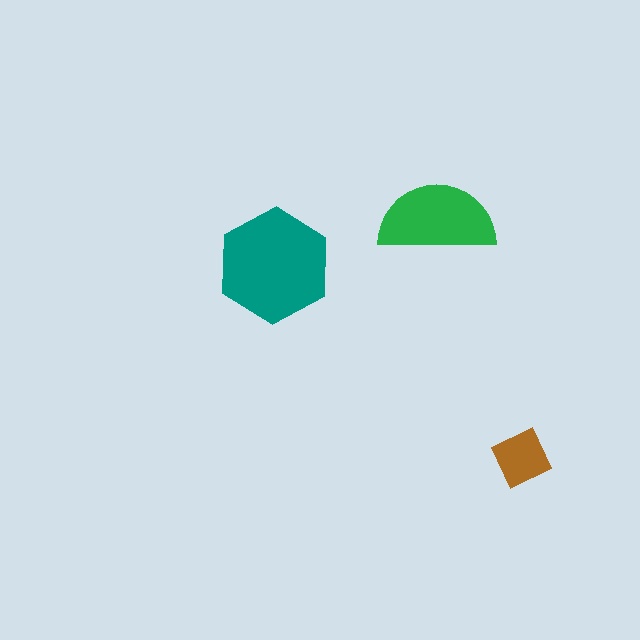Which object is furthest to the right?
The brown diamond is rightmost.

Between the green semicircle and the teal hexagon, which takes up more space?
The teal hexagon.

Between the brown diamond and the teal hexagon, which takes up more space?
The teal hexagon.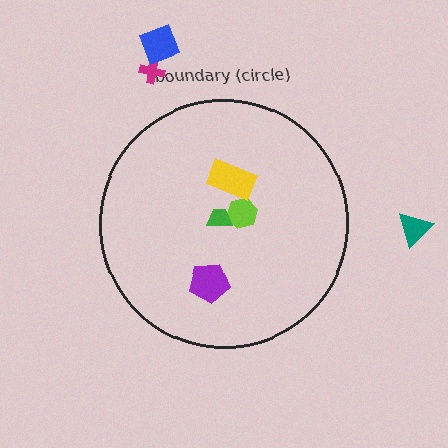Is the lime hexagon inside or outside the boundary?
Inside.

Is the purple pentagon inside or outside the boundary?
Inside.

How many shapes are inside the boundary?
4 inside, 3 outside.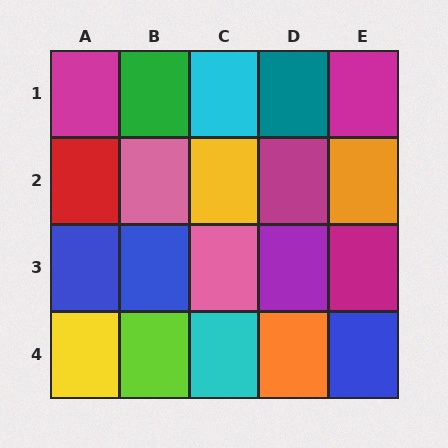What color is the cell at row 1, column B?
Green.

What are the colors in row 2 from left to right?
Red, pink, yellow, magenta, orange.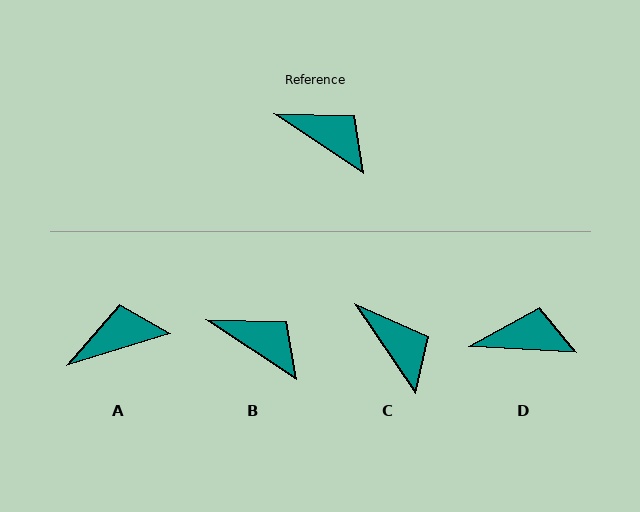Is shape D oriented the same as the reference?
No, it is off by about 30 degrees.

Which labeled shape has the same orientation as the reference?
B.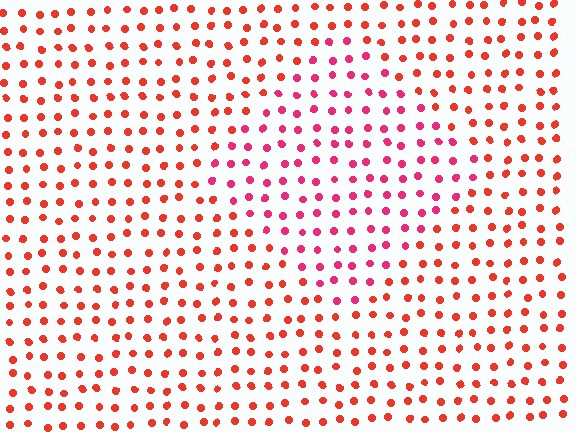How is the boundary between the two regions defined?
The boundary is defined purely by a slight shift in hue (about 29 degrees). Spacing, size, and orientation are identical on both sides.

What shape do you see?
I see a diamond.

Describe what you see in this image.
The image is filled with small red elements in a uniform arrangement. A diamond-shaped region is visible where the elements are tinted to a slightly different hue, forming a subtle color boundary.